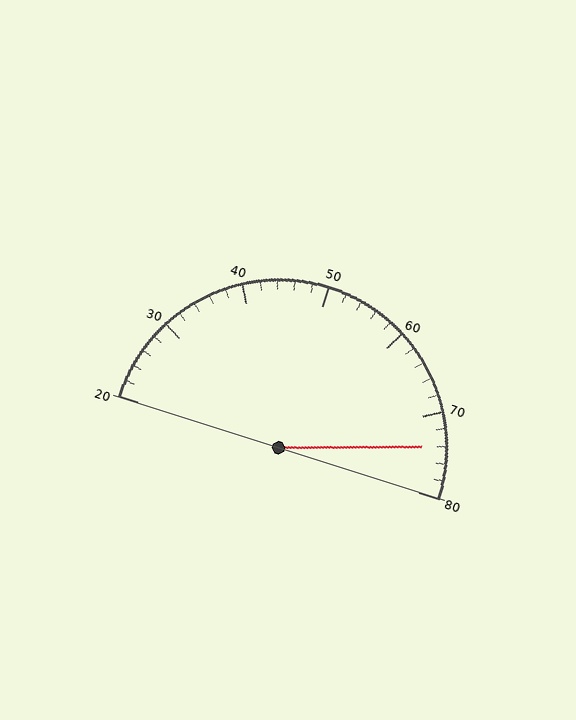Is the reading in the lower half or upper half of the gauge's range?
The reading is in the upper half of the range (20 to 80).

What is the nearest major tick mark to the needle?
The nearest major tick mark is 70.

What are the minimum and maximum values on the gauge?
The gauge ranges from 20 to 80.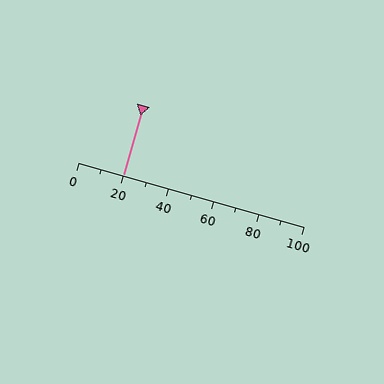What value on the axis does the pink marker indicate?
The marker indicates approximately 20.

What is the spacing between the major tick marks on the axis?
The major ticks are spaced 20 apart.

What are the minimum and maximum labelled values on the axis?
The axis runs from 0 to 100.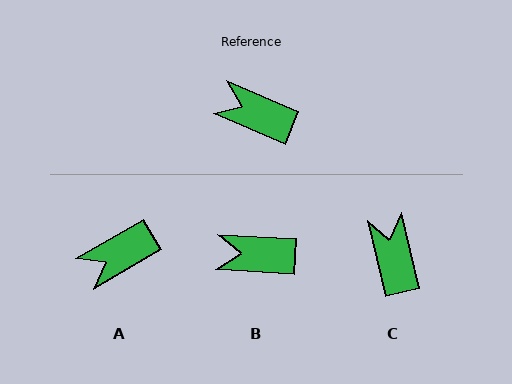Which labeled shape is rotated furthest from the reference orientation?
A, about 53 degrees away.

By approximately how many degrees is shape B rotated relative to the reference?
Approximately 20 degrees counter-clockwise.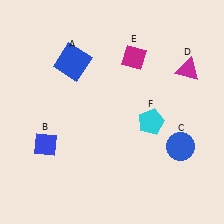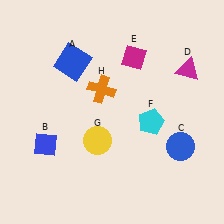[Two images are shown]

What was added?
A yellow circle (G), an orange cross (H) were added in Image 2.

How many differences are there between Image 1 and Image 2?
There are 2 differences between the two images.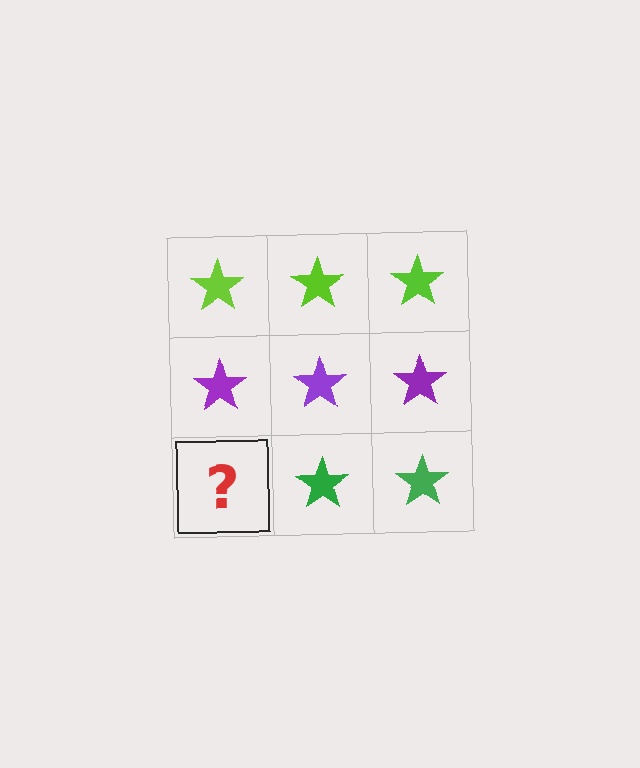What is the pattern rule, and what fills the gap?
The rule is that each row has a consistent color. The gap should be filled with a green star.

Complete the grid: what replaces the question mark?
The question mark should be replaced with a green star.